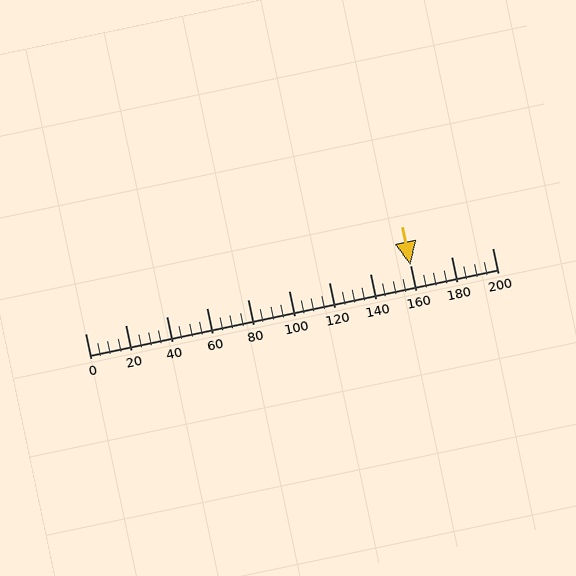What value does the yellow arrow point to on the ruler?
The yellow arrow points to approximately 160.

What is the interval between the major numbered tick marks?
The major tick marks are spaced 20 units apart.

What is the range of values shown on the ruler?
The ruler shows values from 0 to 200.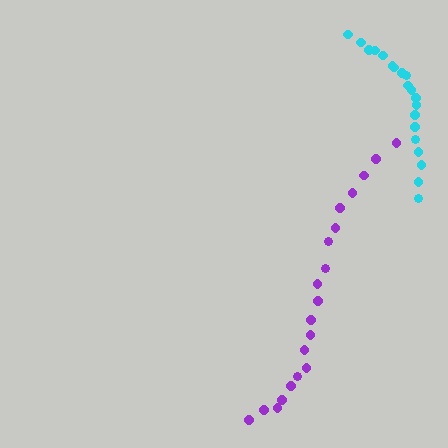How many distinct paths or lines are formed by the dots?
There are 2 distinct paths.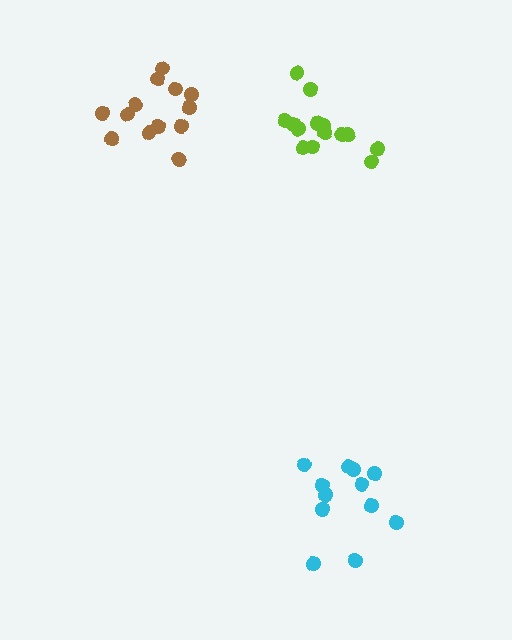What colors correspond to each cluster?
The clusters are colored: cyan, brown, lime.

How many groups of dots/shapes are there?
There are 3 groups.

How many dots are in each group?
Group 1: 12 dots, Group 2: 13 dots, Group 3: 14 dots (39 total).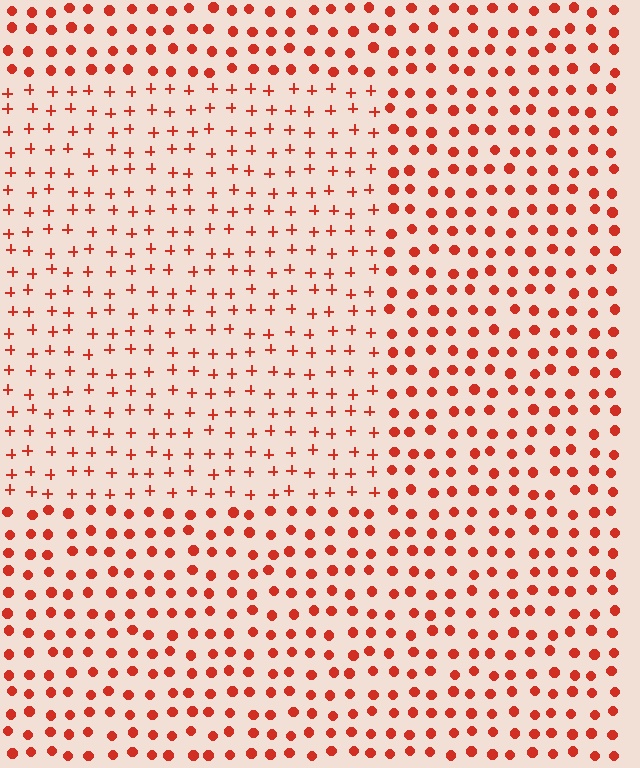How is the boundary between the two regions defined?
The boundary is defined by a change in element shape: plus signs inside vs. circles outside. All elements share the same color and spacing.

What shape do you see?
I see a rectangle.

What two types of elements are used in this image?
The image uses plus signs inside the rectangle region and circles outside it.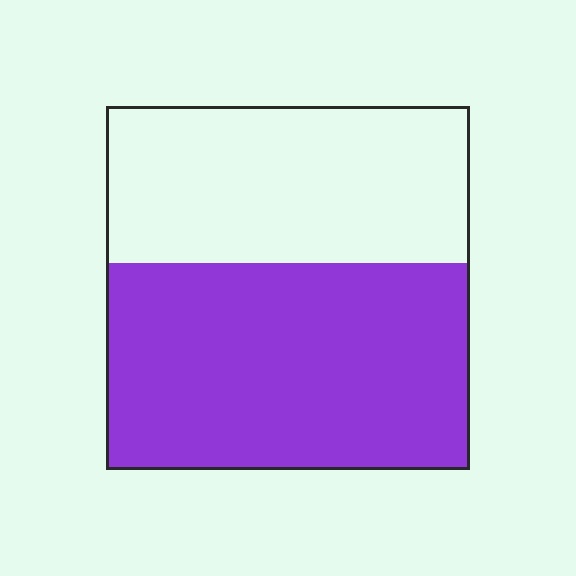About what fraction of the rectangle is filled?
About three fifths (3/5).